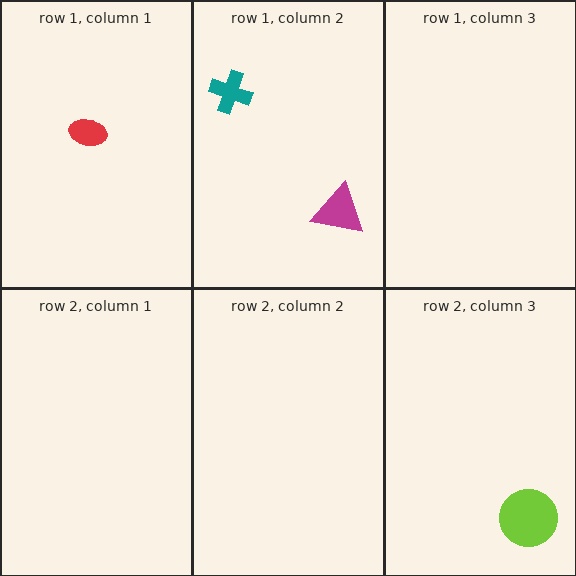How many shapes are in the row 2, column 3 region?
1.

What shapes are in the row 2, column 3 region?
The lime circle.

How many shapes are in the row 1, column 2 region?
2.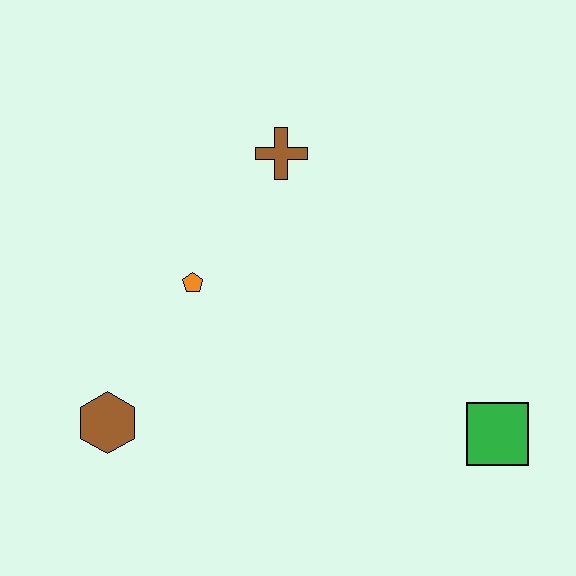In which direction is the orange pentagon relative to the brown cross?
The orange pentagon is below the brown cross.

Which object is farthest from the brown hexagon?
The green square is farthest from the brown hexagon.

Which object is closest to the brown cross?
The orange pentagon is closest to the brown cross.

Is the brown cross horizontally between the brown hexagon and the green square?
Yes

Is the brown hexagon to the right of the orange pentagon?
No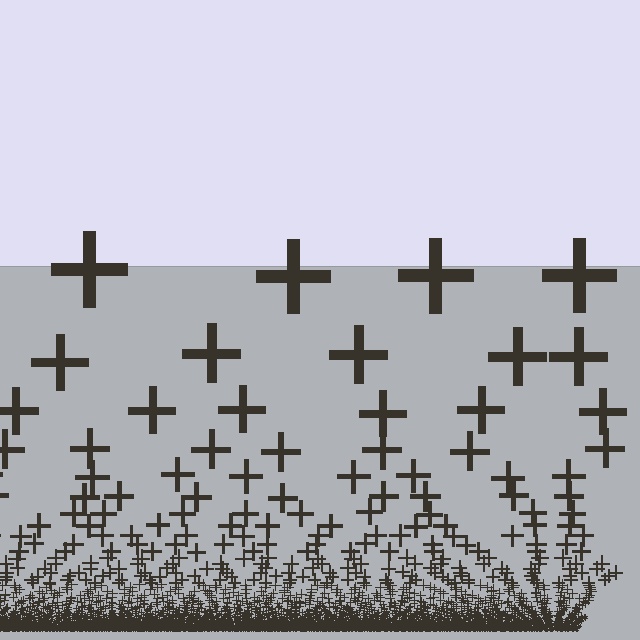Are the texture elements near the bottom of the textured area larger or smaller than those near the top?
Smaller. The gradient is inverted — elements near the bottom are smaller and denser.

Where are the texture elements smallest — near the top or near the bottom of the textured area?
Near the bottom.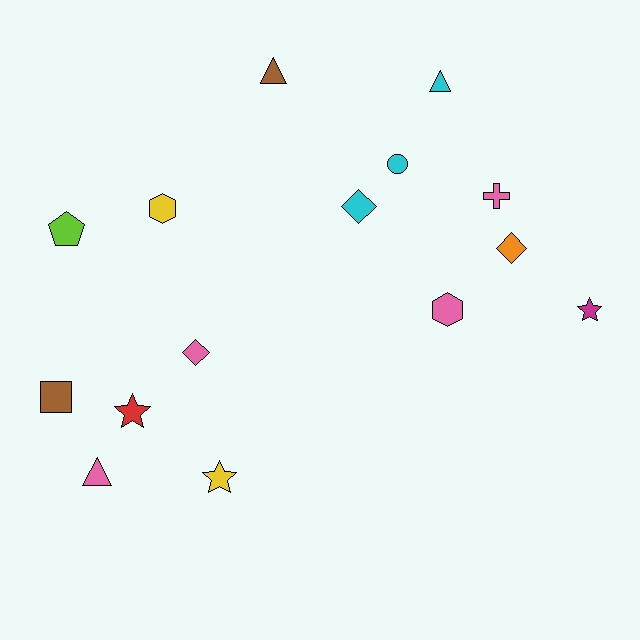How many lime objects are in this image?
There is 1 lime object.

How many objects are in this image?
There are 15 objects.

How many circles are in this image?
There is 1 circle.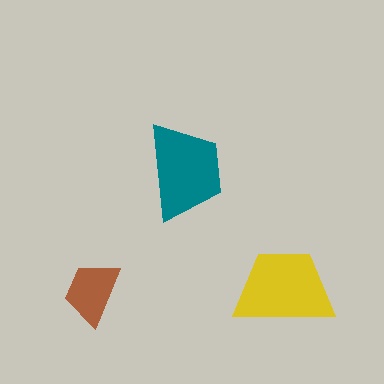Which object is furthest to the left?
The brown trapezoid is leftmost.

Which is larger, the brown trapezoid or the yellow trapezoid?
The yellow one.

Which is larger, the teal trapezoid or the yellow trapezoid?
The yellow one.